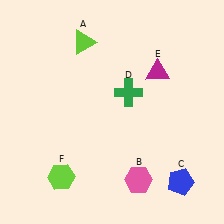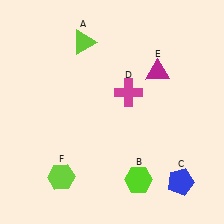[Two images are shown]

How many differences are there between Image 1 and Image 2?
There are 2 differences between the two images.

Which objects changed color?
B changed from pink to lime. D changed from green to magenta.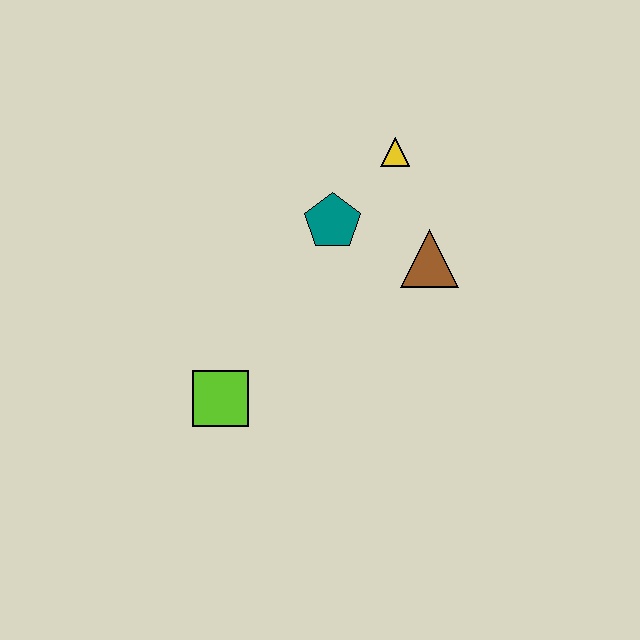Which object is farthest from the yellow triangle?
The lime square is farthest from the yellow triangle.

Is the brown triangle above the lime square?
Yes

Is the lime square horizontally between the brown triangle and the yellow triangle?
No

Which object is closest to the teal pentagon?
The yellow triangle is closest to the teal pentagon.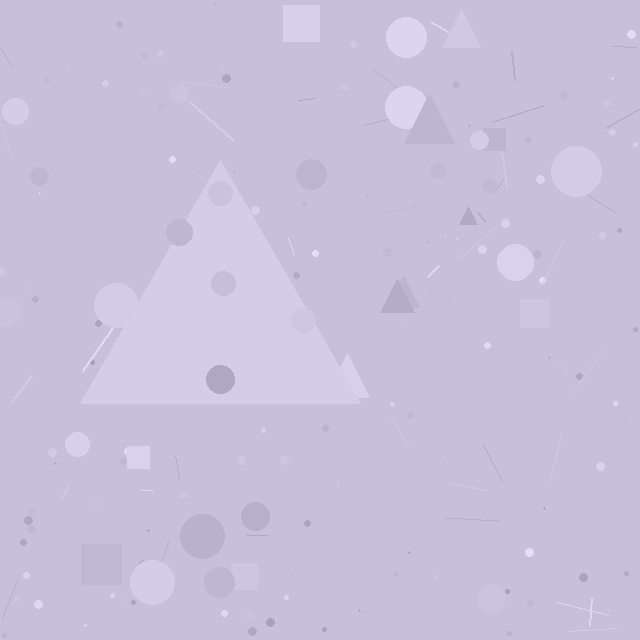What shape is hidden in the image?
A triangle is hidden in the image.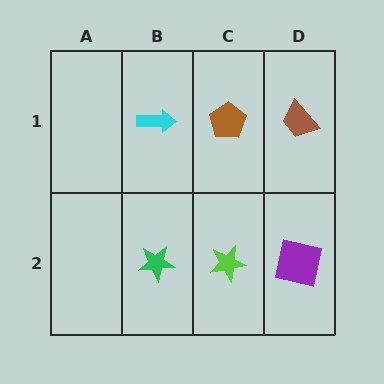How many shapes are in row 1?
3 shapes.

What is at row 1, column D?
A brown trapezoid.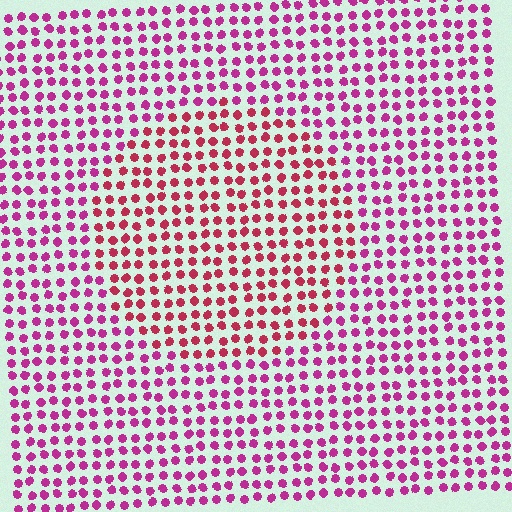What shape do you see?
I see a circle.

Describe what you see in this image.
The image is filled with small magenta elements in a uniform arrangement. A circle-shaped region is visible where the elements are tinted to a slightly different hue, forming a subtle color boundary.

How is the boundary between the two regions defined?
The boundary is defined purely by a slight shift in hue (about 28 degrees). Spacing, size, and orientation are identical on both sides.